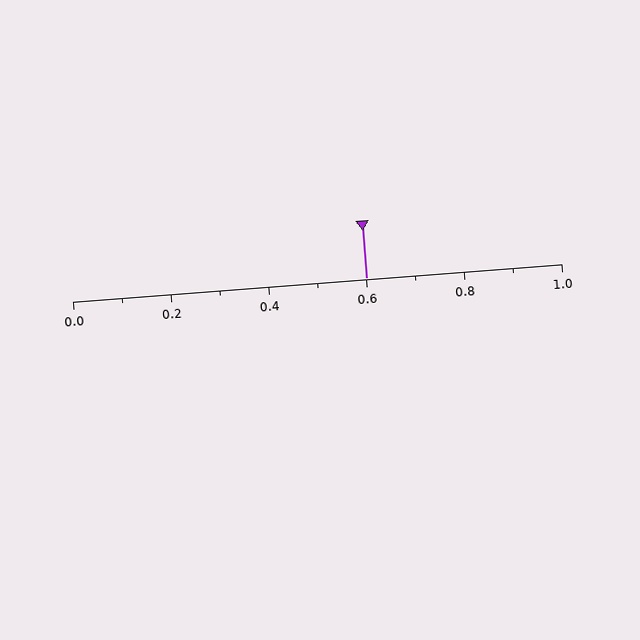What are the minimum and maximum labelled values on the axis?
The axis runs from 0.0 to 1.0.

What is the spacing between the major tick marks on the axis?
The major ticks are spaced 0.2 apart.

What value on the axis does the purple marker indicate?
The marker indicates approximately 0.6.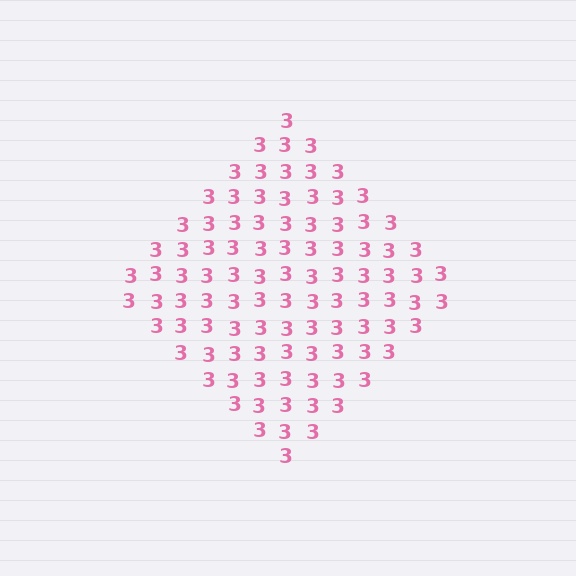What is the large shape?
The large shape is a diamond.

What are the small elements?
The small elements are digit 3's.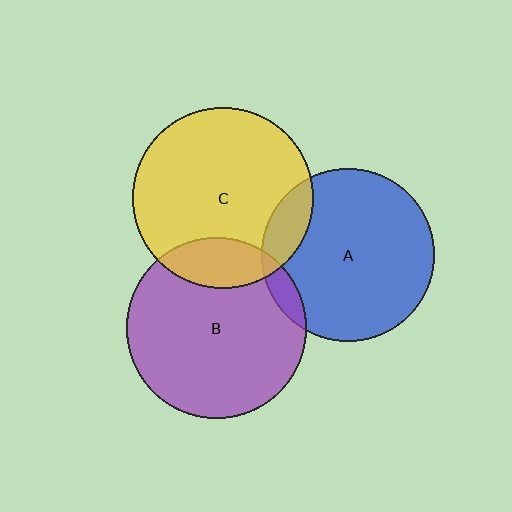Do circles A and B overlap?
Yes.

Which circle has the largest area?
Circle C (yellow).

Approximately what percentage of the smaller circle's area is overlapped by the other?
Approximately 5%.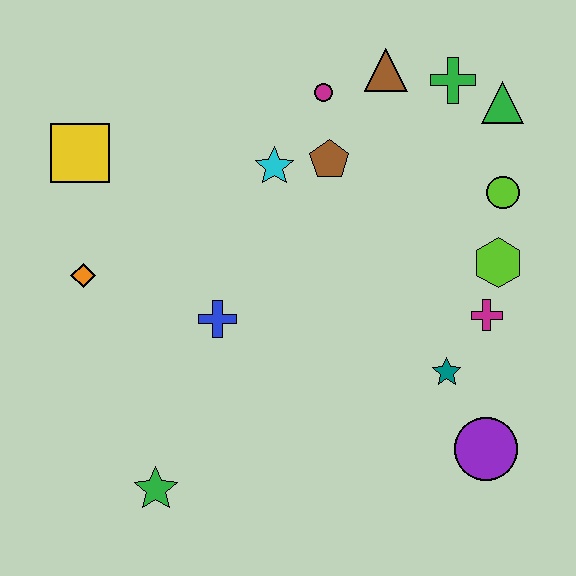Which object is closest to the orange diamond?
The yellow square is closest to the orange diamond.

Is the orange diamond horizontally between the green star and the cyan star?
No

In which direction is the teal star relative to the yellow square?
The teal star is to the right of the yellow square.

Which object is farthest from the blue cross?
The green triangle is farthest from the blue cross.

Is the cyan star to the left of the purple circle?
Yes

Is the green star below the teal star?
Yes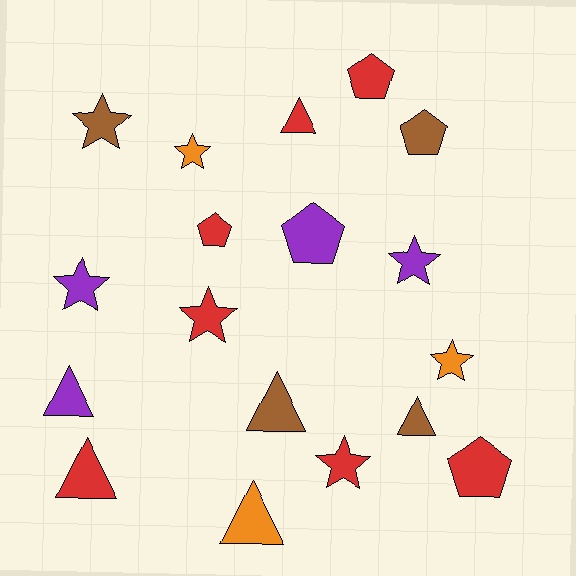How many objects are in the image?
There are 18 objects.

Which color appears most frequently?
Red, with 7 objects.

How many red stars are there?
There are 2 red stars.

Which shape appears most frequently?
Star, with 7 objects.